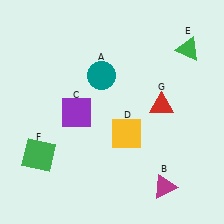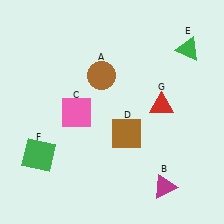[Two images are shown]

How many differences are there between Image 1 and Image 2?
There are 3 differences between the two images.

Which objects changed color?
A changed from teal to brown. C changed from purple to pink. D changed from yellow to brown.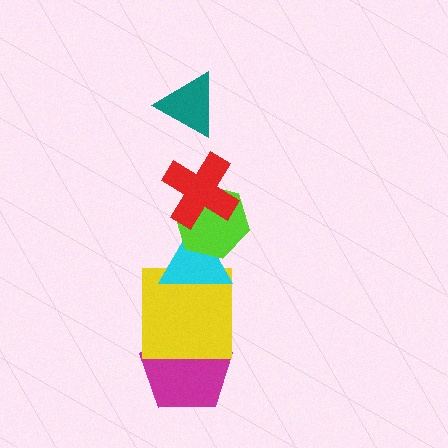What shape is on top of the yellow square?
The cyan triangle is on top of the yellow square.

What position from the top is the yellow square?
The yellow square is 5th from the top.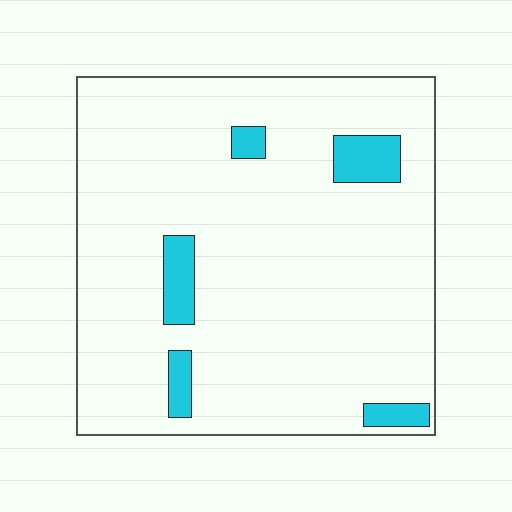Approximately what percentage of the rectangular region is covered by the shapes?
Approximately 10%.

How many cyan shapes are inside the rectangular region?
5.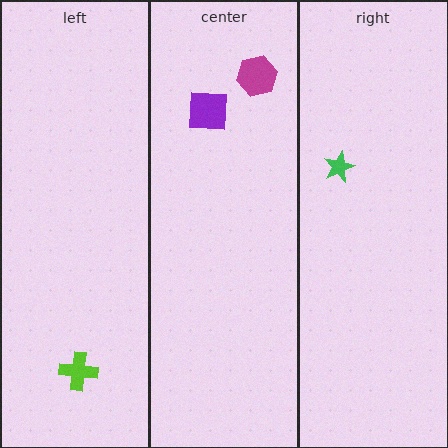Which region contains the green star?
The right region.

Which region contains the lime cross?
The left region.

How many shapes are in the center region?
2.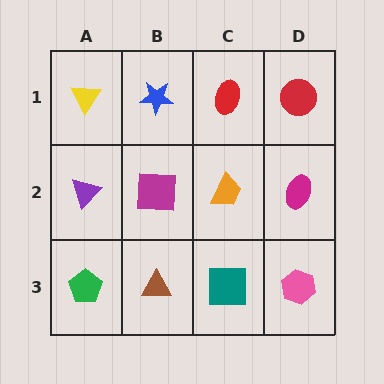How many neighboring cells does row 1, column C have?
3.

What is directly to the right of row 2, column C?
A magenta ellipse.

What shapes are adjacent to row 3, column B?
A magenta square (row 2, column B), a green pentagon (row 3, column A), a teal square (row 3, column C).